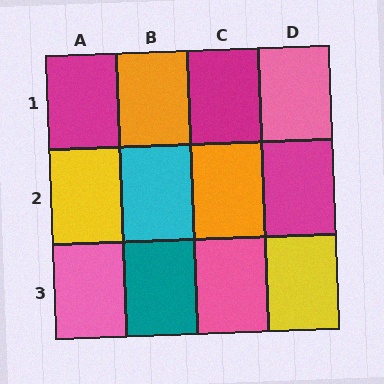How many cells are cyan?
1 cell is cyan.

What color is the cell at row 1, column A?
Magenta.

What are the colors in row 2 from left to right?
Yellow, cyan, orange, magenta.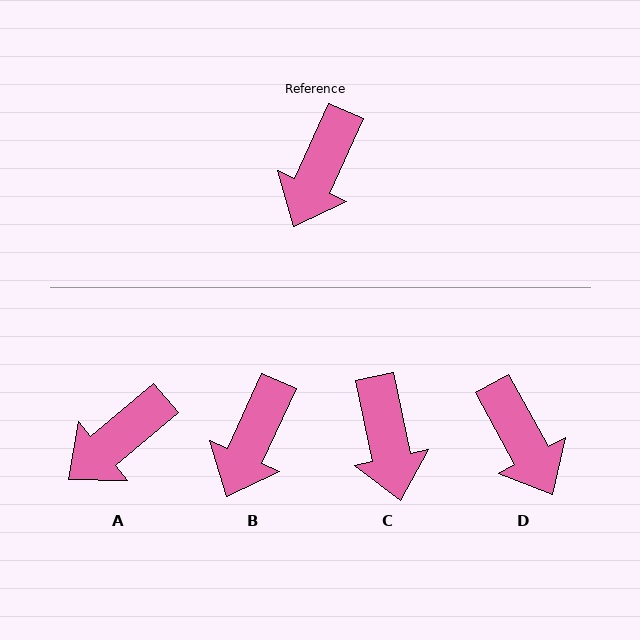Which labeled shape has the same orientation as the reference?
B.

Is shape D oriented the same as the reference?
No, it is off by about 53 degrees.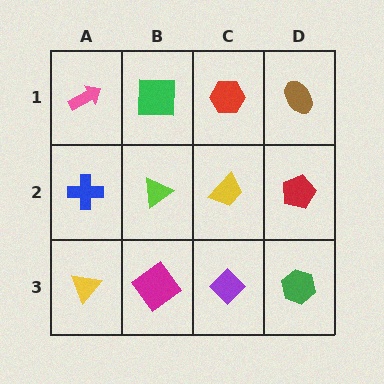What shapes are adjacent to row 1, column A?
A blue cross (row 2, column A), a green square (row 1, column B).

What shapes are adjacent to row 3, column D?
A red pentagon (row 2, column D), a purple diamond (row 3, column C).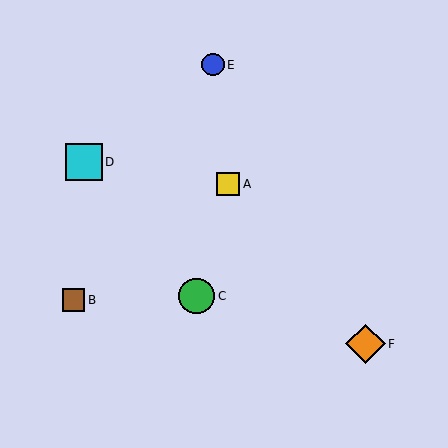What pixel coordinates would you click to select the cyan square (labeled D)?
Click at (84, 162) to select the cyan square D.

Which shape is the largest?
The orange diamond (labeled F) is the largest.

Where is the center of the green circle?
The center of the green circle is at (197, 296).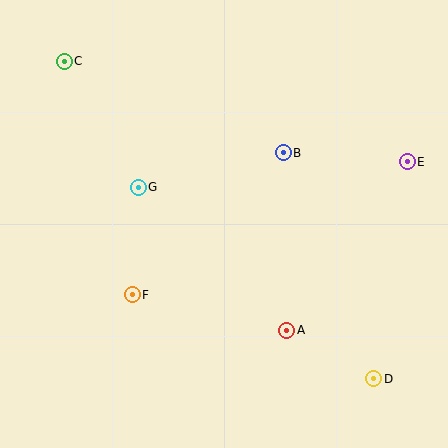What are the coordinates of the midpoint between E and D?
The midpoint between E and D is at (391, 270).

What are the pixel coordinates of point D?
Point D is at (374, 379).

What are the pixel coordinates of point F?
Point F is at (132, 295).